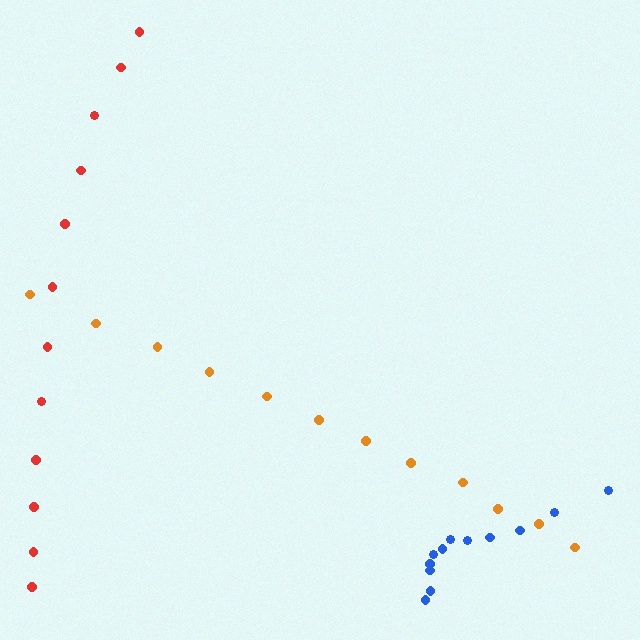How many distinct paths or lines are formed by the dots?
There are 3 distinct paths.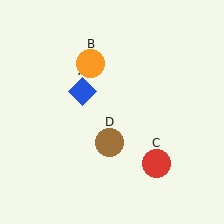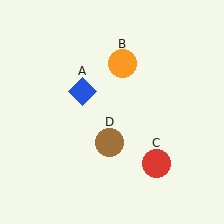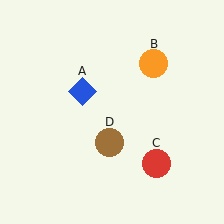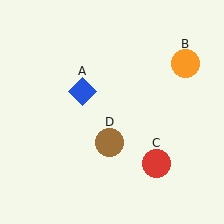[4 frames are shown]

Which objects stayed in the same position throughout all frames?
Blue diamond (object A) and red circle (object C) and brown circle (object D) remained stationary.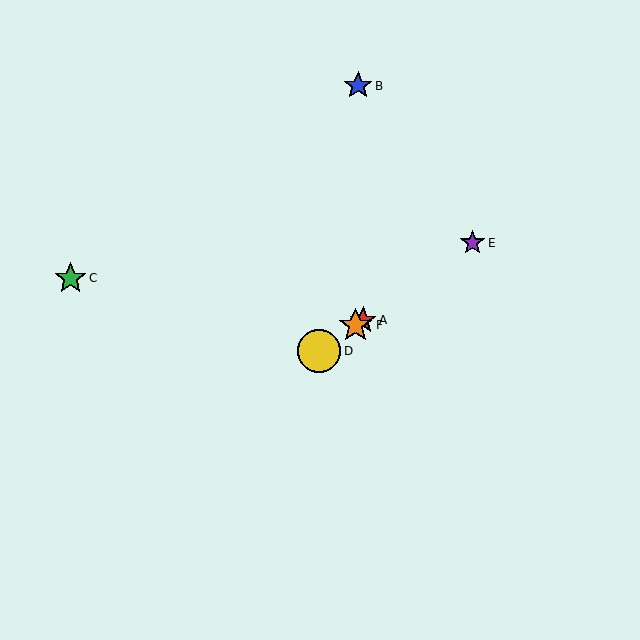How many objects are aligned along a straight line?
4 objects (A, D, E, F) are aligned along a straight line.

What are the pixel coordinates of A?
Object A is at (363, 320).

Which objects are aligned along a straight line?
Objects A, D, E, F are aligned along a straight line.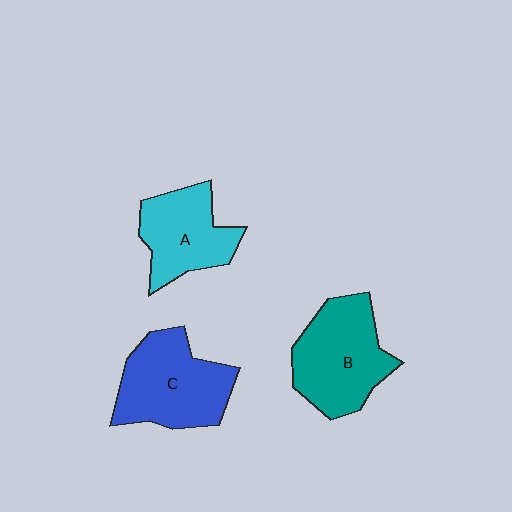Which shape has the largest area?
Shape B (teal).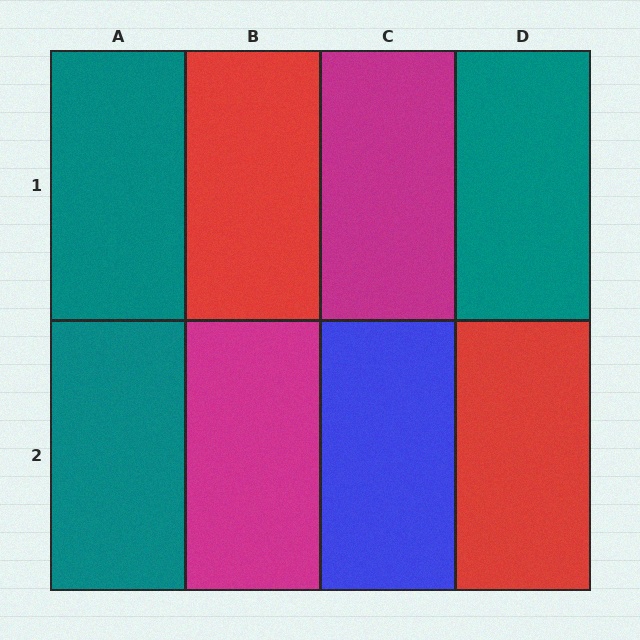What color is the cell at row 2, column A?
Teal.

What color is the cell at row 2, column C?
Blue.